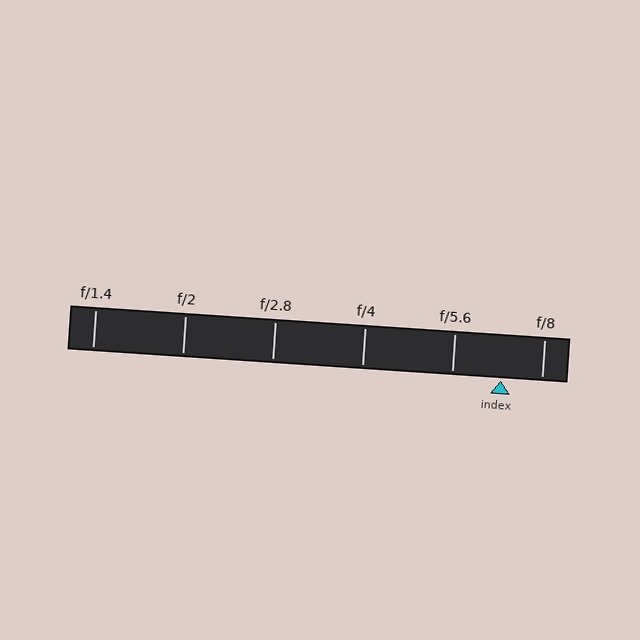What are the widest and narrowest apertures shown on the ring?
The widest aperture shown is f/1.4 and the narrowest is f/8.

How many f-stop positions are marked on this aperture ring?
There are 6 f-stop positions marked.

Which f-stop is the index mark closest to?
The index mark is closest to f/8.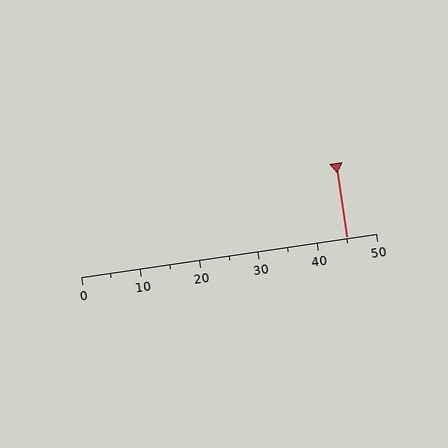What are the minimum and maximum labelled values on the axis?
The axis runs from 0 to 50.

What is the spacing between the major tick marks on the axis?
The major ticks are spaced 10 apart.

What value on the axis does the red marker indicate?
The marker indicates approximately 45.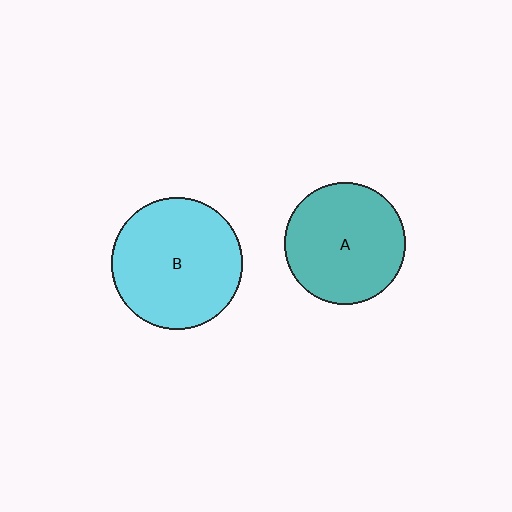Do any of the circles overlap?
No, none of the circles overlap.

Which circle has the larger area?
Circle B (cyan).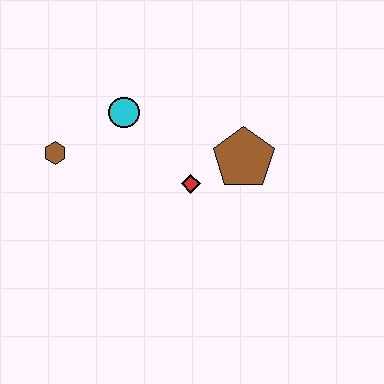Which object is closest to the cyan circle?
The brown hexagon is closest to the cyan circle.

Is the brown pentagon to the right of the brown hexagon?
Yes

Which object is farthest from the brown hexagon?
The brown pentagon is farthest from the brown hexagon.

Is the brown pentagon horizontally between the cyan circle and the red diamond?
No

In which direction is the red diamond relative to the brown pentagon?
The red diamond is to the left of the brown pentagon.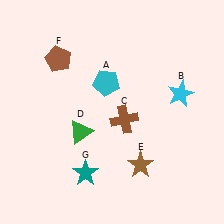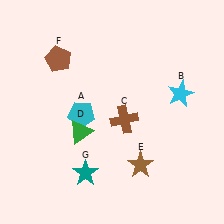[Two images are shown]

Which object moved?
The cyan pentagon (A) moved down.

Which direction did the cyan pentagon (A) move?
The cyan pentagon (A) moved down.